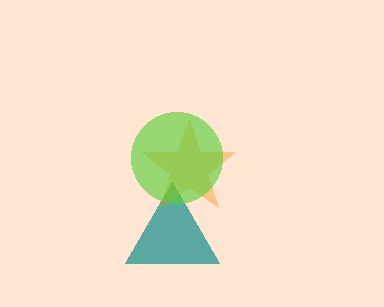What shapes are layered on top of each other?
The layered shapes are: a teal triangle, an orange star, a lime circle.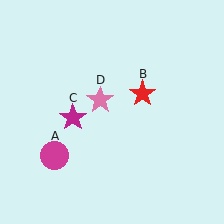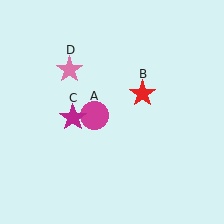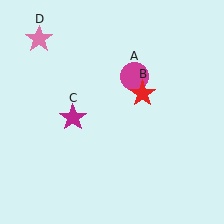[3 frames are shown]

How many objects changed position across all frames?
2 objects changed position: magenta circle (object A), pink star (object D).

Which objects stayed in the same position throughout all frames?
Red star (object B) and magenta star (object C) remained stationary.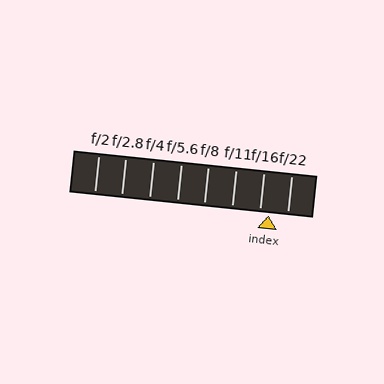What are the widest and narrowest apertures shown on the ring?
The widest aperture shown is f/2 and the narrowest is f/22.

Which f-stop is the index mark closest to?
The index mark is closest to f/16.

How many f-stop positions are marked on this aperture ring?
There are 8 f-stop positions marked.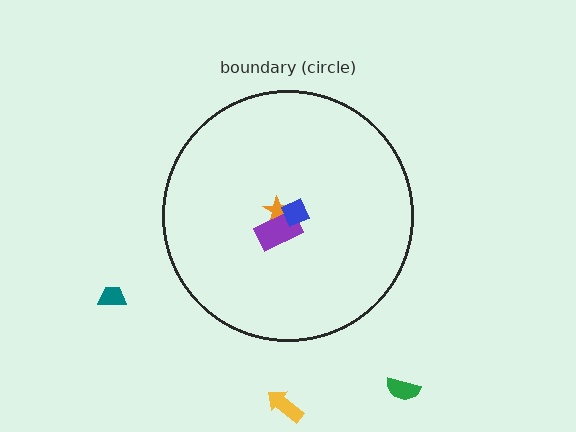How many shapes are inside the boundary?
3 inside, 3 outside.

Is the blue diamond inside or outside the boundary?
Inside.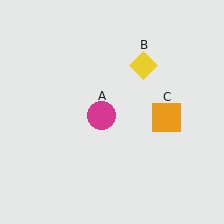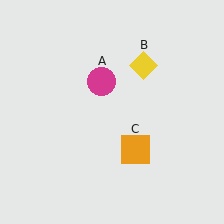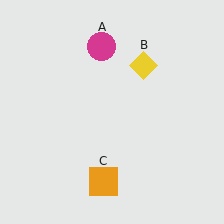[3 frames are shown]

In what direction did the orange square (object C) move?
The orange square (object C) moved down and to the left.